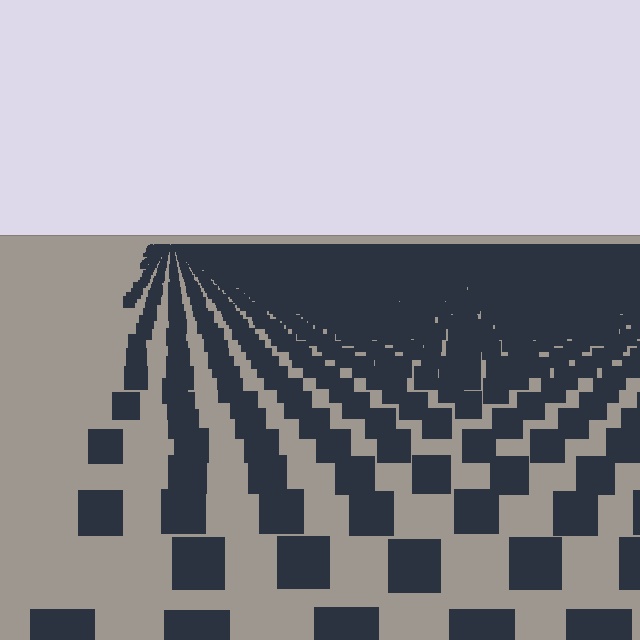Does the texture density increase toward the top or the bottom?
Density increases toward the top.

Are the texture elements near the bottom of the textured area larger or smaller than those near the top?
Larger. Near the bottom, elements are closer to the viewer and appear at a bigger on-screen size.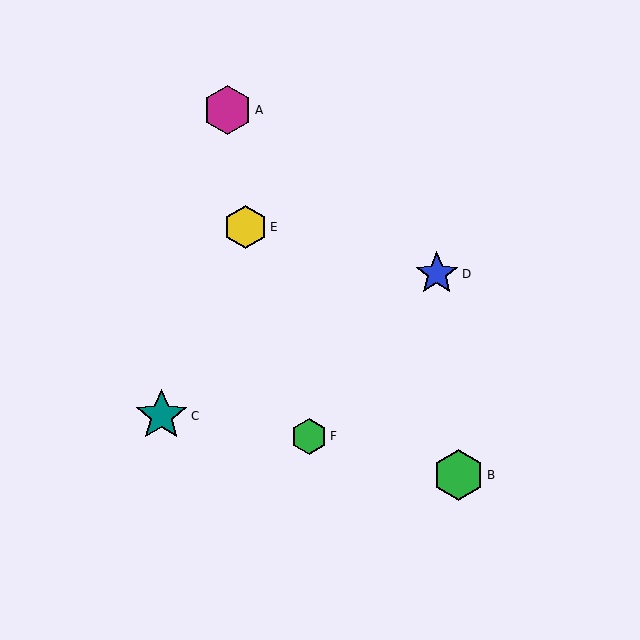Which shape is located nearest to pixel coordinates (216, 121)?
The magenta hexagon (labeled A) at (228, 110) is nearest to that location.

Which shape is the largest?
The teal star (labeled C) is the largest.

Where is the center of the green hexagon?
The center of the green hexagon is at (309, 436).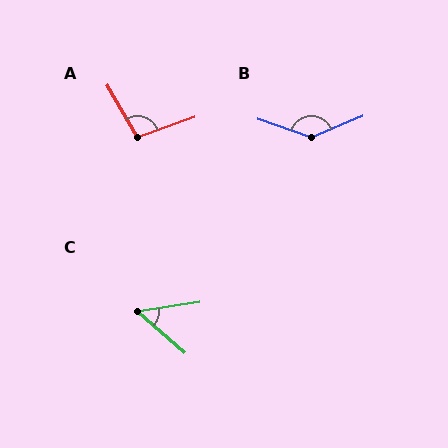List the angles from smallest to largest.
C (50°), A (101°), B (138°).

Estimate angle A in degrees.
Approximately 101 degrees.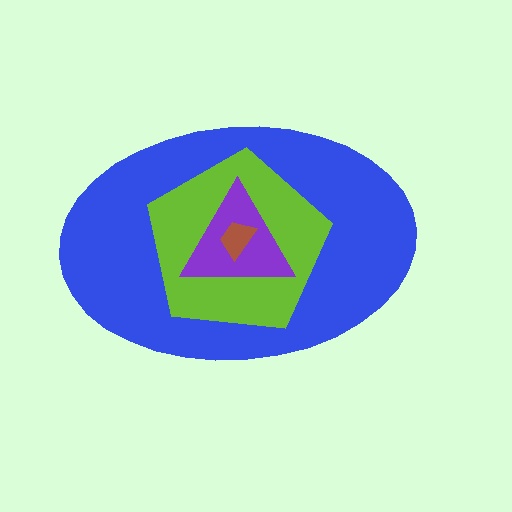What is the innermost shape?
The brown trapezoid.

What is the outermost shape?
The blue ellipse.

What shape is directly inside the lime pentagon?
The purple triangle.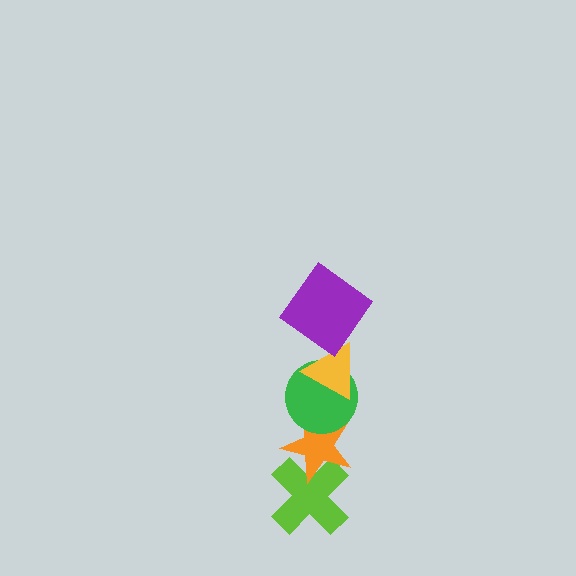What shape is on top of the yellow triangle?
The purple diamond is on top of the yellow triangle.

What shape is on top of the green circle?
The yellow triangle is on top of the green circle.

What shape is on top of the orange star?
The green circle is on top of the orange star.